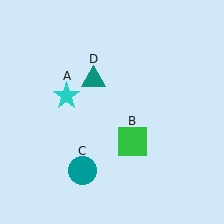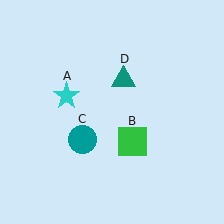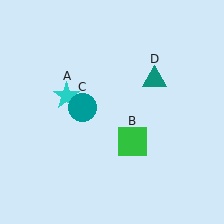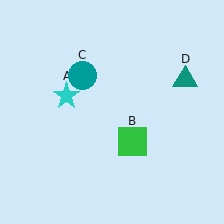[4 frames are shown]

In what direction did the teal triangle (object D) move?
The teal triangle (object D) moved right.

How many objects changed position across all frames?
2 objects changed position: teal circle (object C), teal triangle (object D).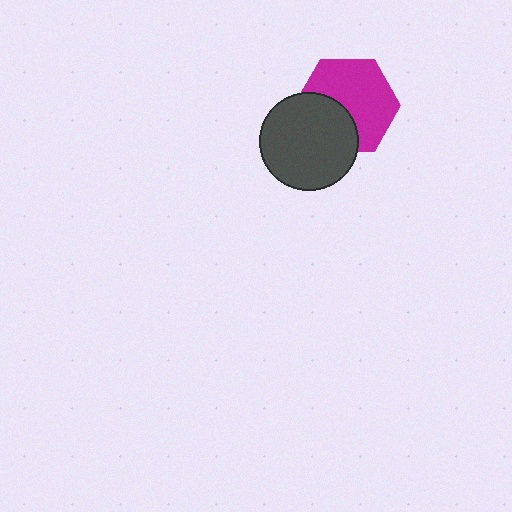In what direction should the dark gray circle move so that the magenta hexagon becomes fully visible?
The dark gray circle should move toward the lower-left. That is the shortest direction to clear the overlap and leave the magenta hexagon fully visible.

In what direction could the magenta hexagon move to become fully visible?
The magenta hexagon could move toward the upper-right. That would shift it out from behind the dark gray circle entirely.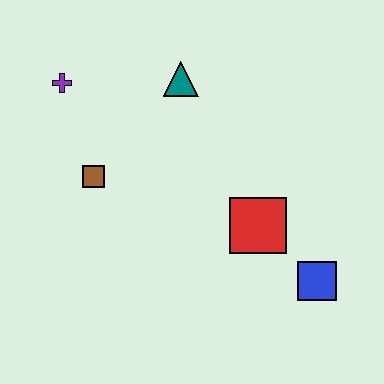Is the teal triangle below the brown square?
No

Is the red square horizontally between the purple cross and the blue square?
Yes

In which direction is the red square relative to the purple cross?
The red square is to the right of the purple cross.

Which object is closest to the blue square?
The red square is closest to the blue square.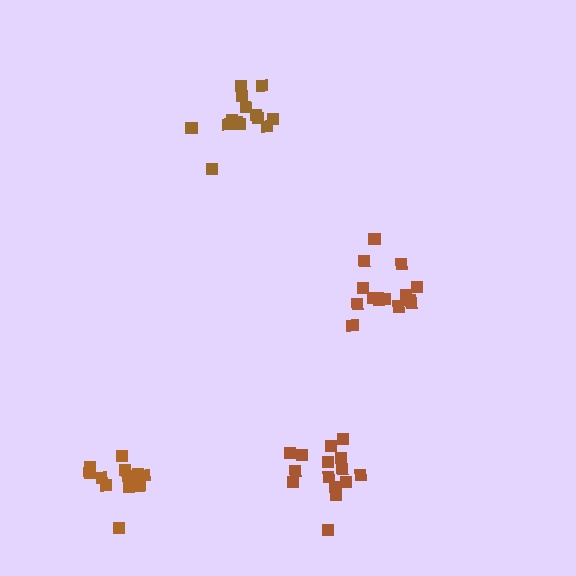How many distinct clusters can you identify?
There are 4 distinct clusters.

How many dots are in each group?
Group 1: 16 dots, Group 2: 12 dots, Group 3: 14 dots, Group 4: 16 dots (58 total).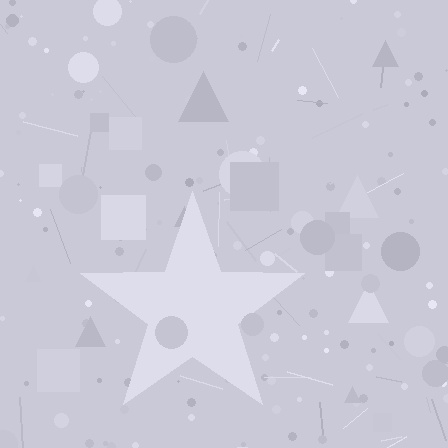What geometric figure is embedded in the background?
A star is embedded in the background.